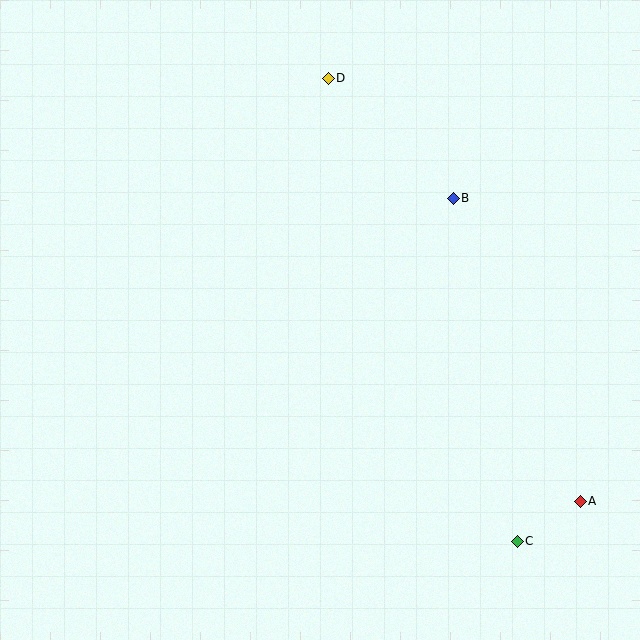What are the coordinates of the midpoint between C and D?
The midpoint between C and D is at (423, 310).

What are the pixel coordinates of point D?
Point D is at (328, 78).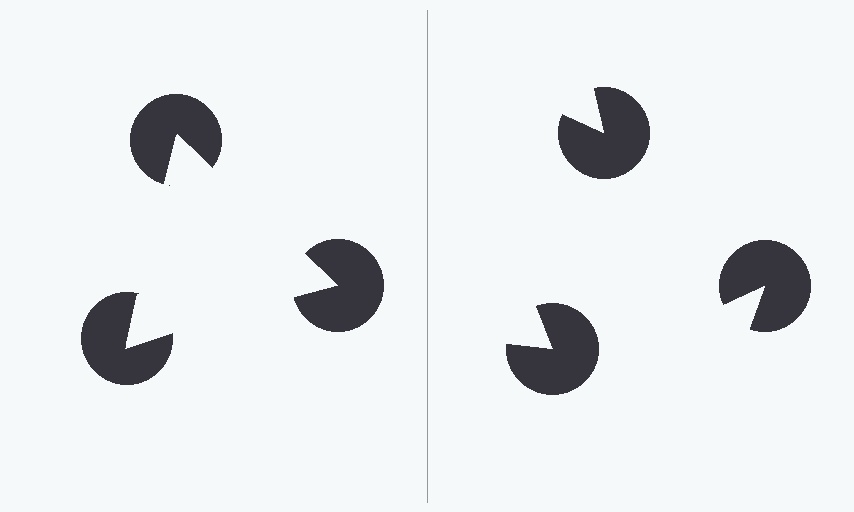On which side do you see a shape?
An illusory triangle appears on the left side. On the right side the wedge cuts are rotated, so no coherent shape forms.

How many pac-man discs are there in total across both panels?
6 — 3 on each side.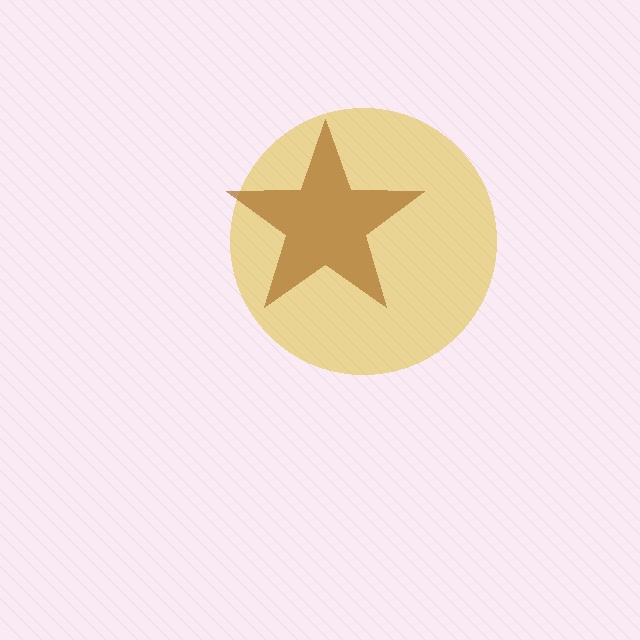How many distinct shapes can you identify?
There are 2 distinct shapes: a yellow circle, a brown star.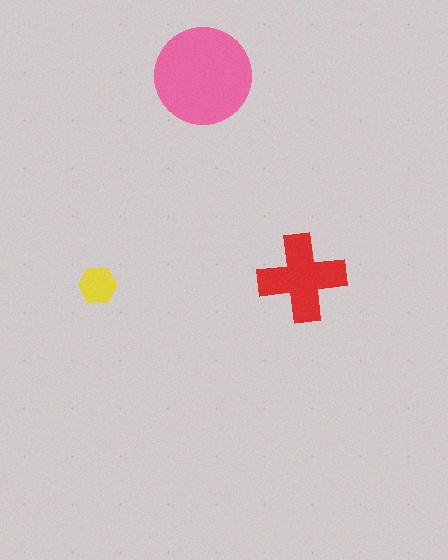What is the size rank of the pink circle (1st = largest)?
1st.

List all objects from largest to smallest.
The pink circle, the red cross, the yellow hexagon.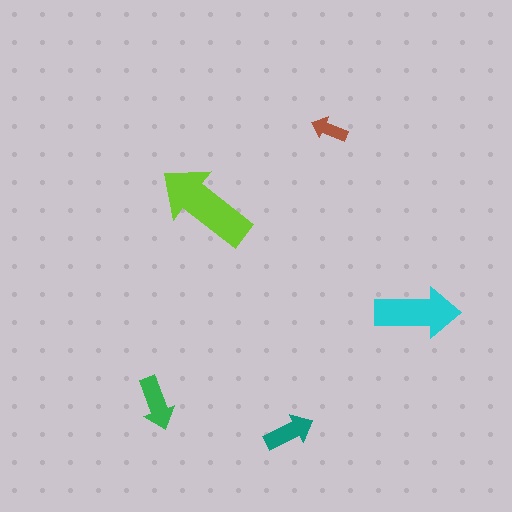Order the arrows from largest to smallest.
the lime one, the cyan one, the green one, the teal one, the brown one.